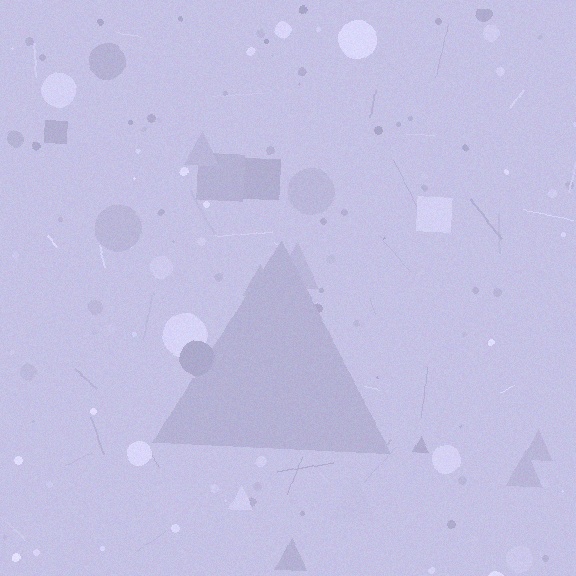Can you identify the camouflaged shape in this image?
The camouflaged shape is a triangle.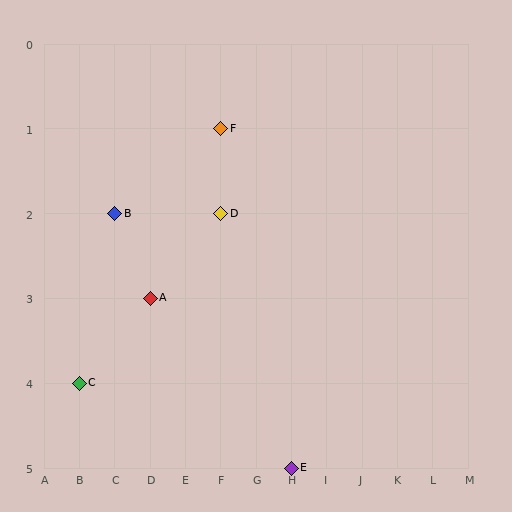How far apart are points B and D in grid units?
Points B and D are 3 columns apart.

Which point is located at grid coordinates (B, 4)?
Point C is at (B, 4).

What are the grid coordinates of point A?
Point A is at grid coordinates (D, 3).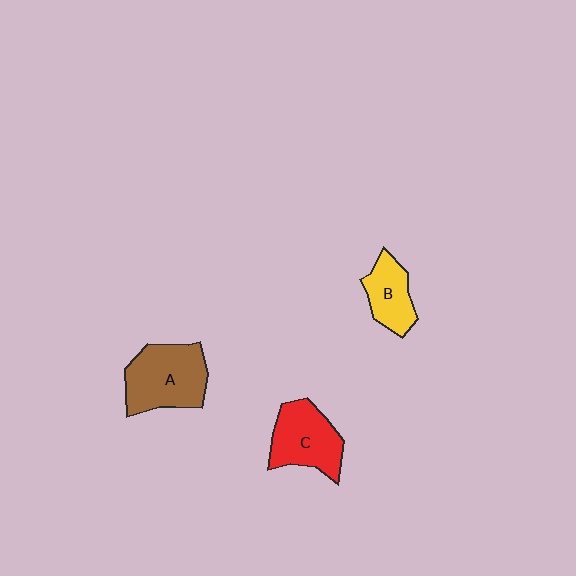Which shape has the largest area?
Shape A (brown).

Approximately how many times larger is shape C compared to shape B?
Approximately 1.4 times.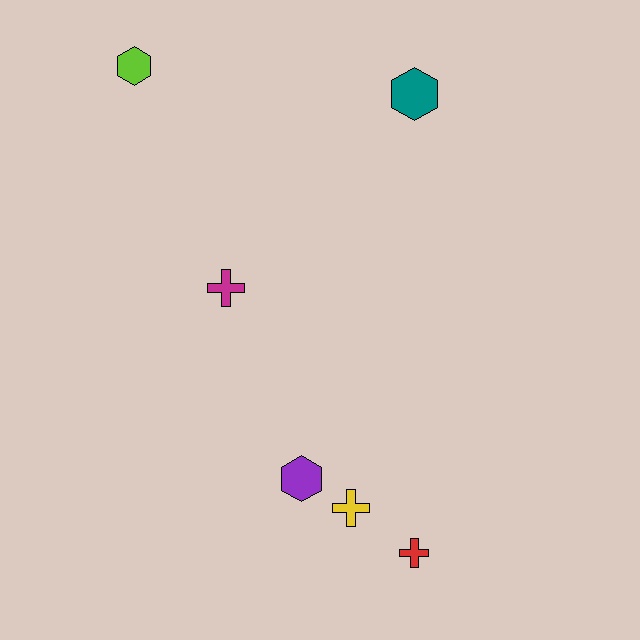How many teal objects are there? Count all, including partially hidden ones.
There is 1 teal object.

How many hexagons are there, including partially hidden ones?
There are 3 hexagons.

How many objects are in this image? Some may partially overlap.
There are 6 objects.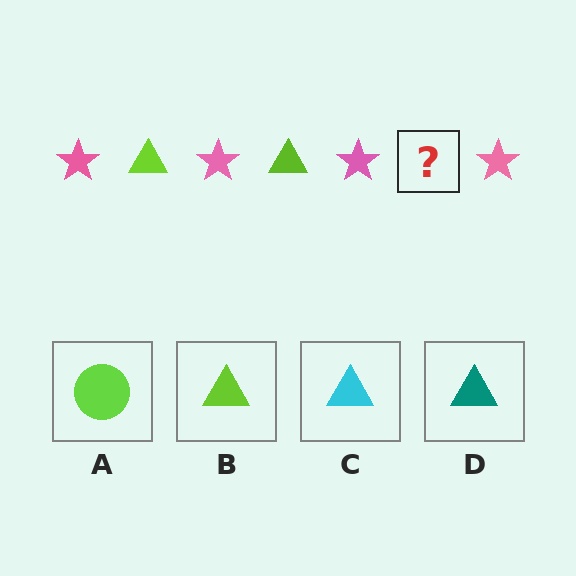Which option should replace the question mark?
Option B.